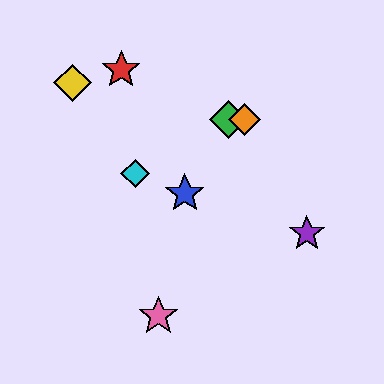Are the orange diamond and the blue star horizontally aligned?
No, the orange diamond is at y≈119 and the blue star is at y≈194.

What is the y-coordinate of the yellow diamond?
The yellow diamond is at y≈83.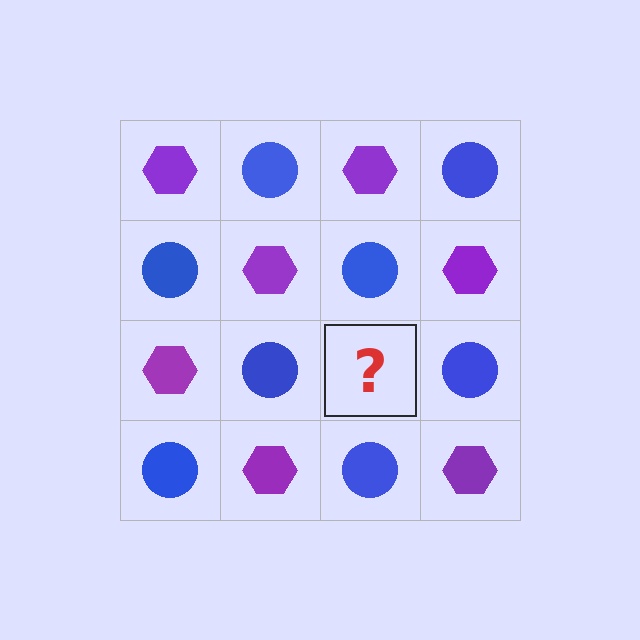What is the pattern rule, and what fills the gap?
The rule is that it alternates purple hexagon and blue circle in a checkerboard pattern. The gap should be filled with a purple hexagon.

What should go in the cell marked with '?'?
The missing cell should contain a purple hexagon.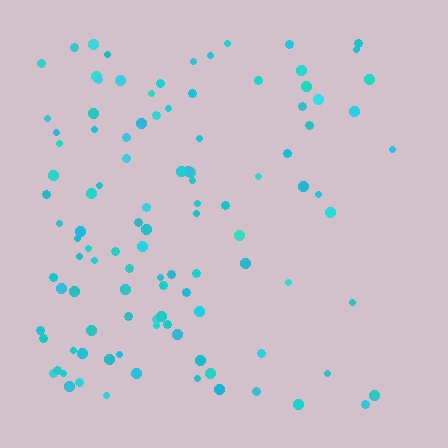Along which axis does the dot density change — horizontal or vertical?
Horizontal.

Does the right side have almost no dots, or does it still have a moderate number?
Still a moderate number, just noticeably fewer than the left.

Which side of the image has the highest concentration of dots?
The left.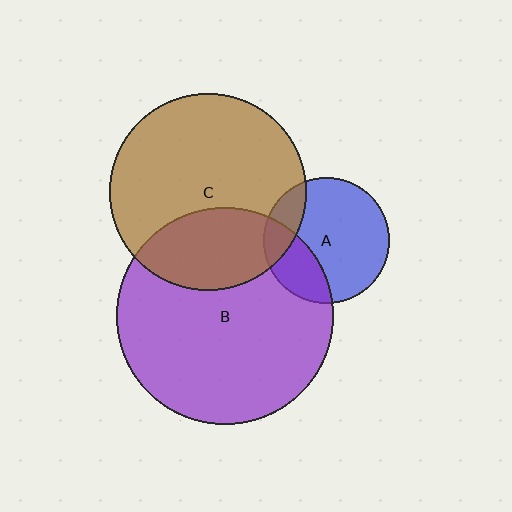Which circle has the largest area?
Circle B (purple).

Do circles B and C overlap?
Yes.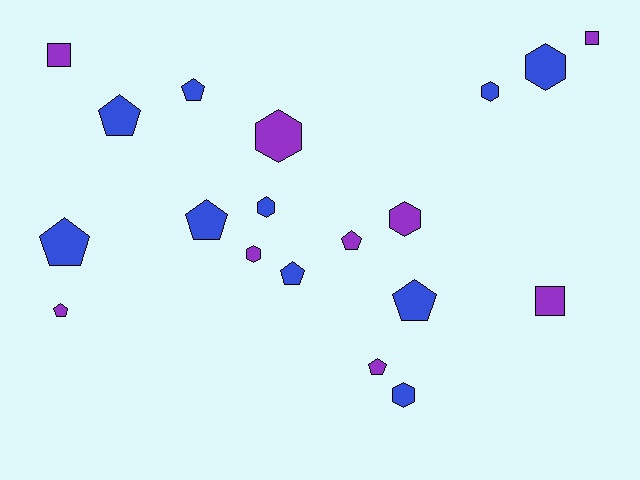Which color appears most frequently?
Blue, with 10 objects.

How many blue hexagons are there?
There are 4 blue hexagons.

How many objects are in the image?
There are 19 objects.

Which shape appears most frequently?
Pentagon, with 9 objects.